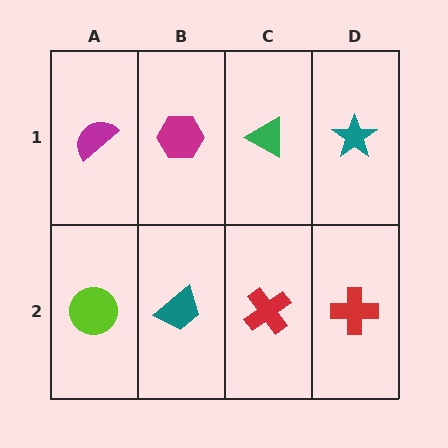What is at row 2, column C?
A red cross.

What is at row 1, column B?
A magenta hexagon.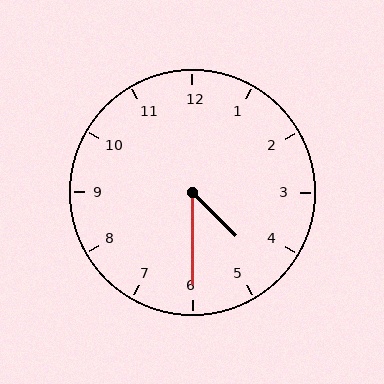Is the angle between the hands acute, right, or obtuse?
It is acute.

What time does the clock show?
4:30.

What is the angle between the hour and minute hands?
Approximately 45 degrees.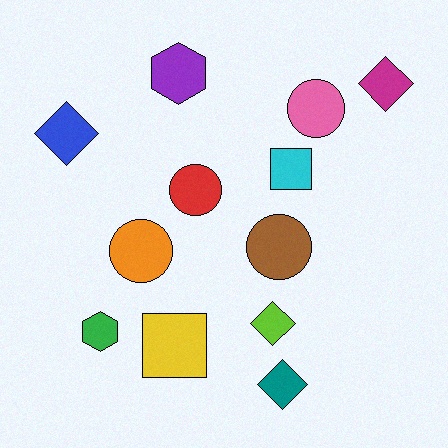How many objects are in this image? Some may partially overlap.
There are 12 objects.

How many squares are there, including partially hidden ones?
There are 2 squares.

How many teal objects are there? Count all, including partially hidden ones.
There is 1 teal object.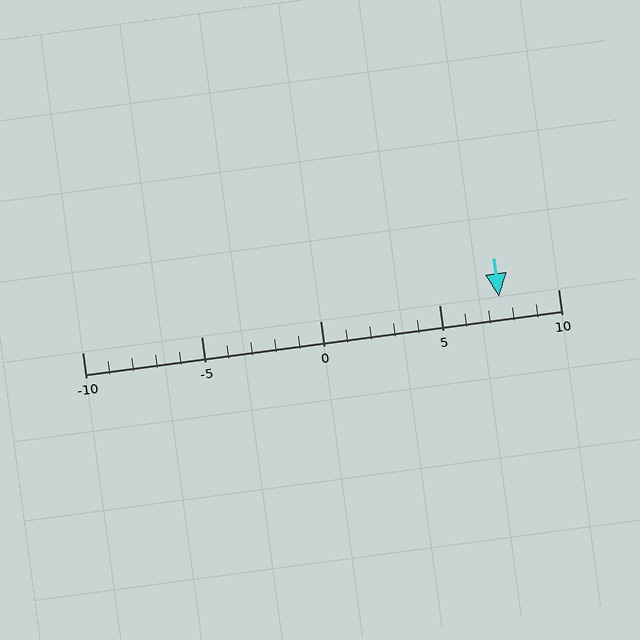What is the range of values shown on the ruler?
The ruler shows values from -10 to 10.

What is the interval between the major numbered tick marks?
The major tick marks are spaced 5 units apart.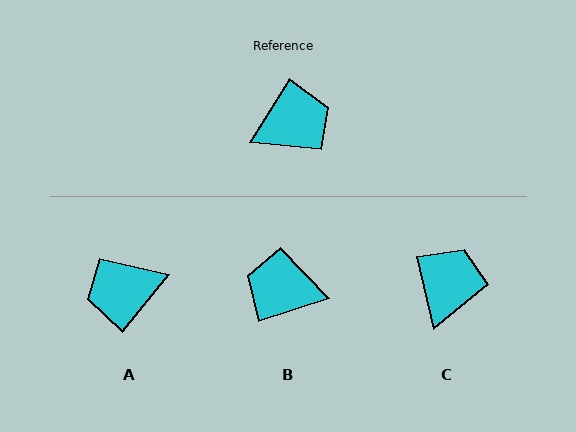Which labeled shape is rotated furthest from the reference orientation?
A, about 173 degrees away.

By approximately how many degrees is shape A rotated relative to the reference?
Approximately 173 degrees counter-clockwise.